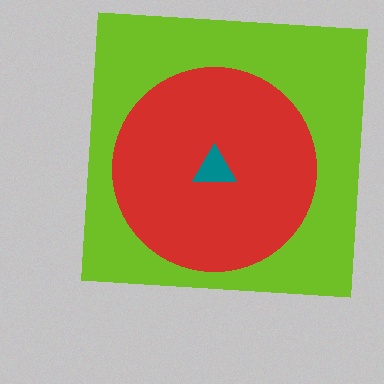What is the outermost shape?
The lime square.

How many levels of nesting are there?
3.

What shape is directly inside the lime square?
The red circle.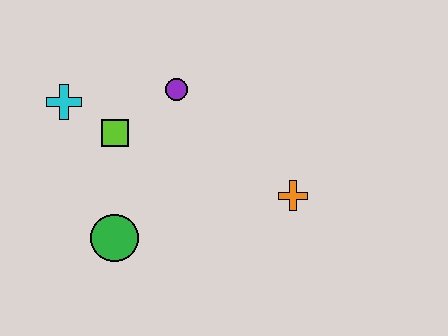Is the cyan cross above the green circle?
Yes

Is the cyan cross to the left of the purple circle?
Yes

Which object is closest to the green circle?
The lime square is closest to the green circle.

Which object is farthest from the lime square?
The orange cross is farthest from the lime square.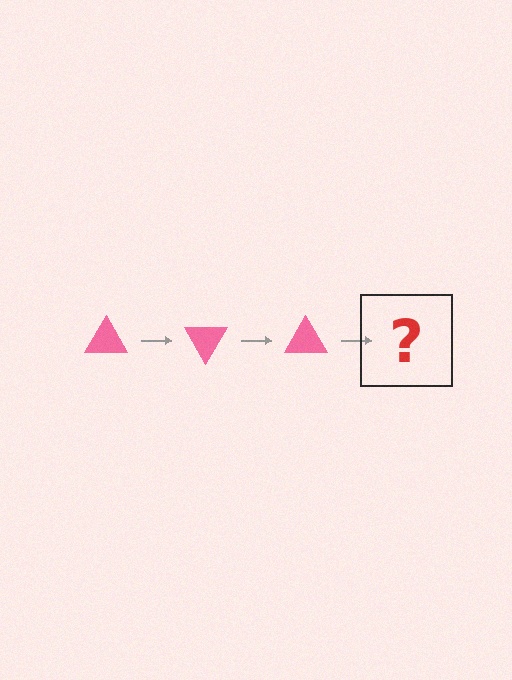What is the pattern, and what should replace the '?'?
The pattern is that the triangle rotates 60 degrees each step. The '?' should be a pink triangle rotated 180 degrees.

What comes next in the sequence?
The next element should be a pink triangle rotated 180 degrees.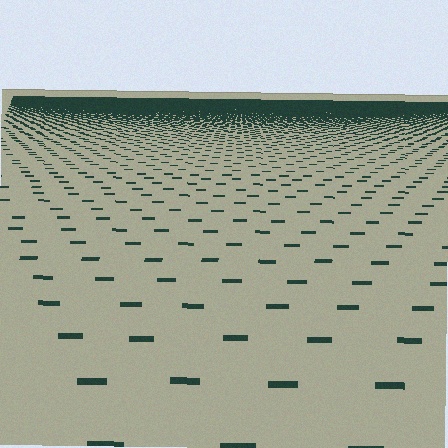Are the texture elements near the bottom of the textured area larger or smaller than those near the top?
Larger. Near the bottom, elements are closer to the viewer and appear at a bigger on-screen size.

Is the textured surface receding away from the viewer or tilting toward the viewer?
The surface is receding away from the viewer. Texture elements get smaller and denser toward the top.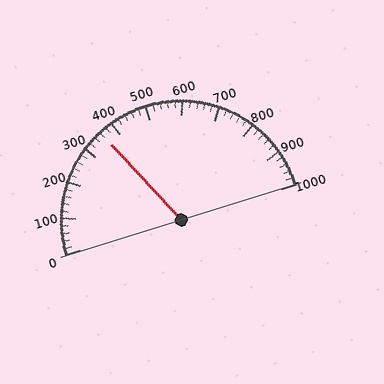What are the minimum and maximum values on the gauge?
The gauge ranges from 0 to 1000.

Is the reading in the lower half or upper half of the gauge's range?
The reading is in the lower half of the range (0 to 1000).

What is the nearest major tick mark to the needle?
The nearest major tick mark is 400.